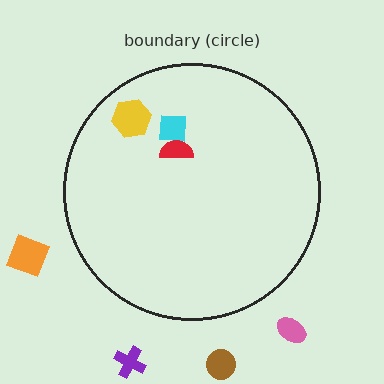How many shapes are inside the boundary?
3 inside, 4 outside.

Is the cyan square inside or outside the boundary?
Inside.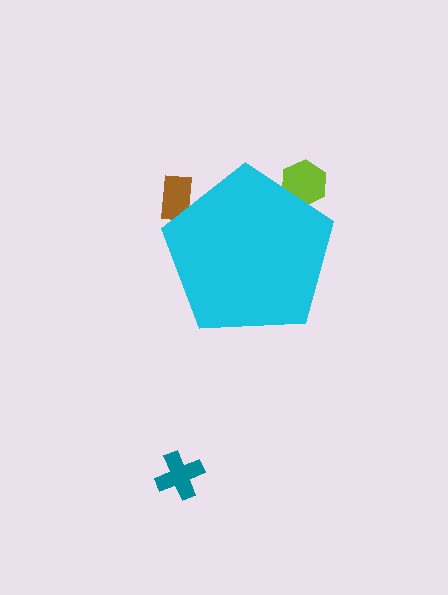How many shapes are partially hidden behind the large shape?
2 shapes are partially hidden.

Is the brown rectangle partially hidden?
Yes, the brown rectangle is partially hidden behind the cyan pentagon.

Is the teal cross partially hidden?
No, the teal cross is fully visible.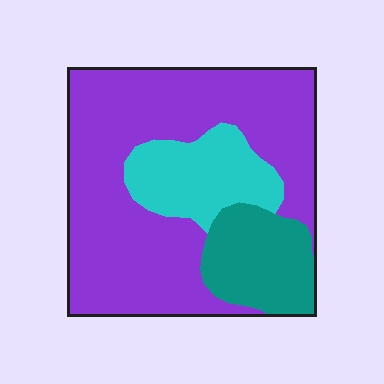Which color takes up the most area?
Purple, at roughly 65%.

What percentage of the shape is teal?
Teal covers around 15% of the shape.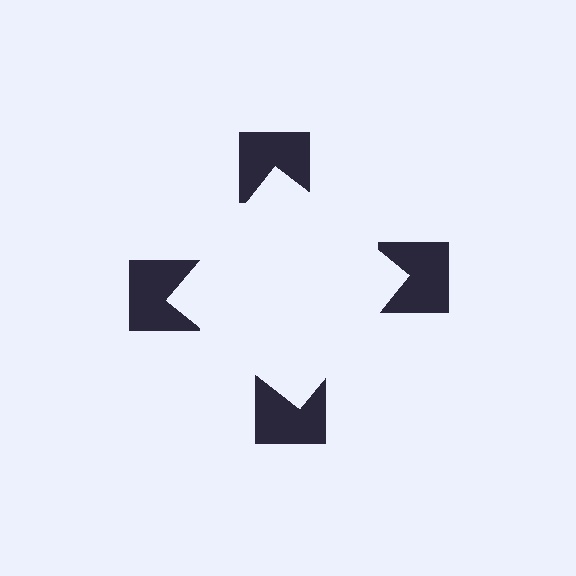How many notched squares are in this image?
There are 4 — one at each vertex of the illusory square.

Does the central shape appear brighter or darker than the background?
It typically appears slightly brighter than the background, even though no actual brightness change is drawn.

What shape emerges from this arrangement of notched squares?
An illusory square — its edges are inferred from the aligned wedge cuts in the notched squares, not physically drawn.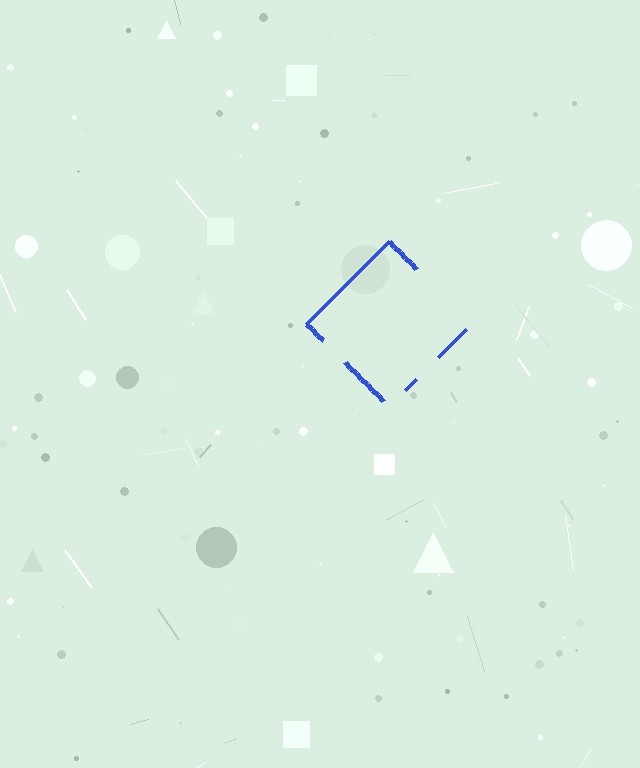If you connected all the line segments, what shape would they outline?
They would outline a diamond.